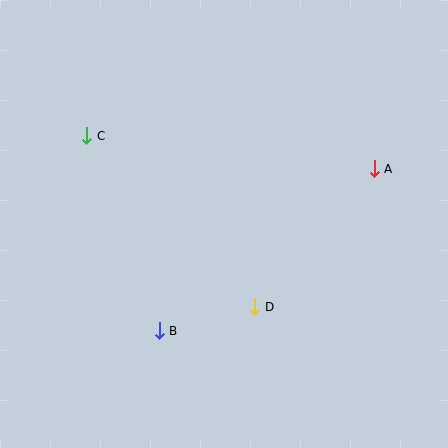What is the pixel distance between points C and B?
The distance between C and B is 208 pixels.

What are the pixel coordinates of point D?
Point D is at (255, 307).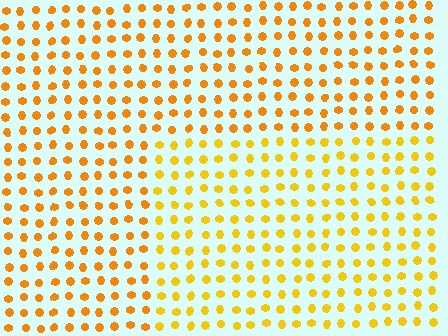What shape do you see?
I see a rectangle.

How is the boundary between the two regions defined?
The boundary is defined purely by a slight shift in hue (about 18 degrees). Spacing, size, and orientation are identical on both sides.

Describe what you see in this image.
The image is filled with small orange elements in a uniform arrangement. A rectangle-shaped region is visible where the elements are tinted to a slightly different hue, forming a subtle color boundary.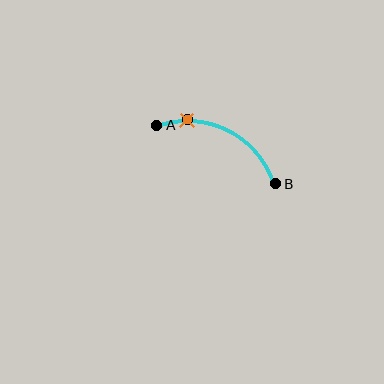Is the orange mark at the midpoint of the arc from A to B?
No. The orange mark lies on the arc but is closer to endpoint A. The arc midpoint would be at the point on the curve equidistant along the arc from both A and B.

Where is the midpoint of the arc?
The arc midpoint is the point on the curve farthest from the straight line joining A and B. It sits above that line.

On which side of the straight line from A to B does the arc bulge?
The arc bulges above the straight line connecting A and B.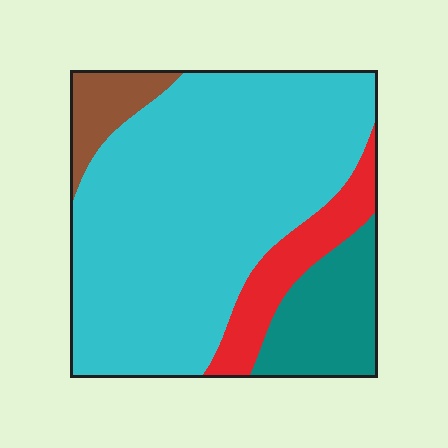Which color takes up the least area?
Brown, at roughly 5%.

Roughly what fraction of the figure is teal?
Teal takes up about one eighth (1/8) of the figure.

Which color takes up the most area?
Cyan, at roughly 70%.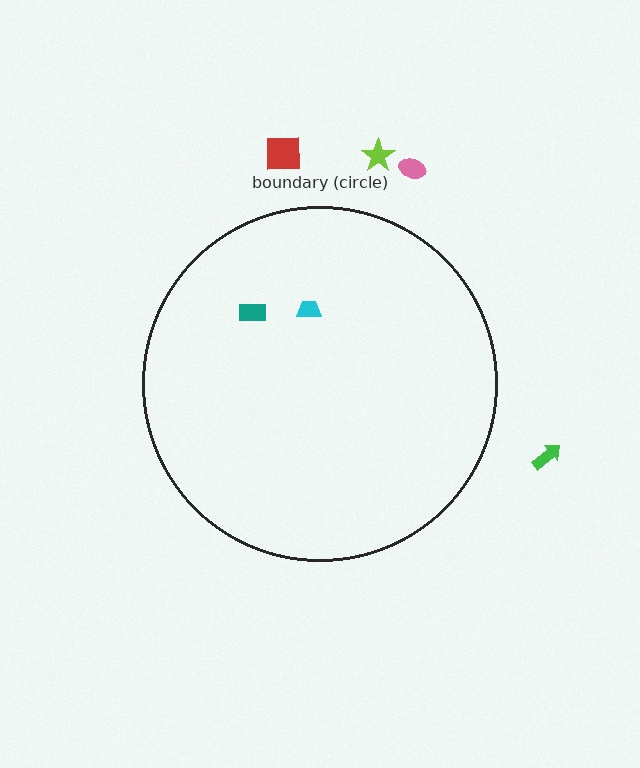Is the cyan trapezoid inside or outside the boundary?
Inside.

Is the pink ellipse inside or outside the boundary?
Outside.